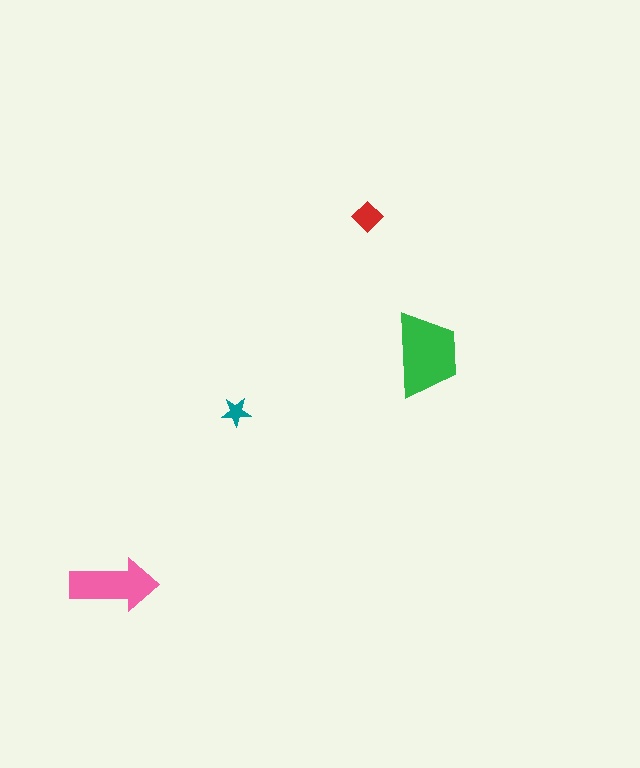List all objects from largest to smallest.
The green trapezoid, the pink arrow, the red diamond, the teal star.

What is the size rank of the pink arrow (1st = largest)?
2nd.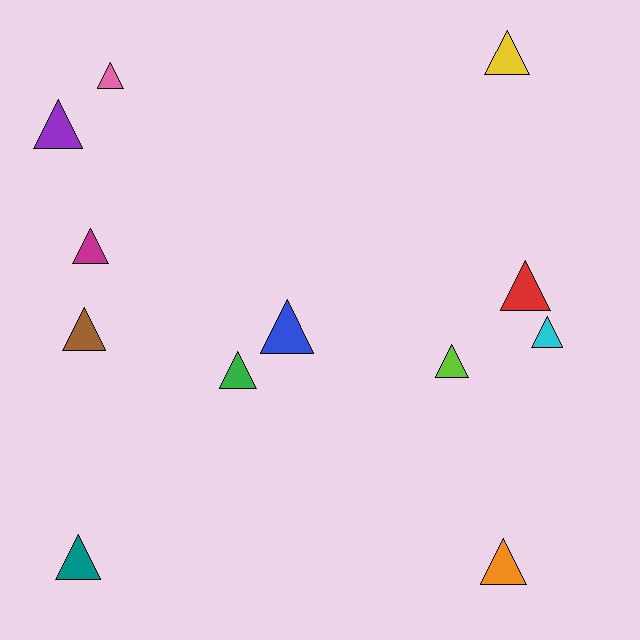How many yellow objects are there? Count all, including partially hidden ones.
There is 1 yellow object.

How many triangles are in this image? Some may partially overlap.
There are 12 triangles.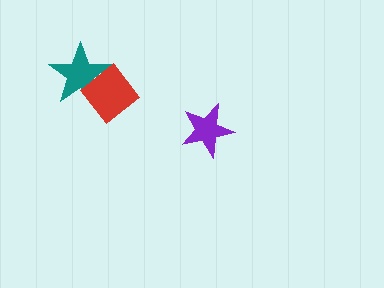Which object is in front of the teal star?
The red diamond is in front of the teal star.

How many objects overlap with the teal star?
1 object overlaps with the teal star.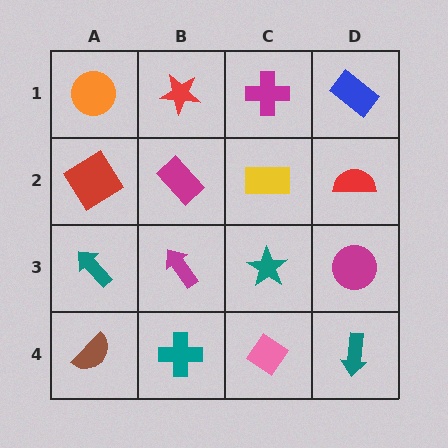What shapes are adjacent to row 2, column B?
A red star (row 1, column B), a magenta arrow (row 3, column B), a red diamond (row 2, column A), a yellow rectangle (row 2, column C).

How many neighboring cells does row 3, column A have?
3.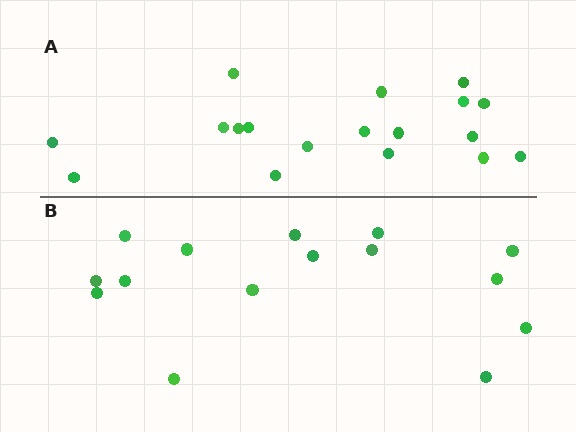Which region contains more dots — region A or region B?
Region A (the top region) has more dots.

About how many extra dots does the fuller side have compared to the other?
Region A has just a few more — roughly 2 or 3 more dots than region B.